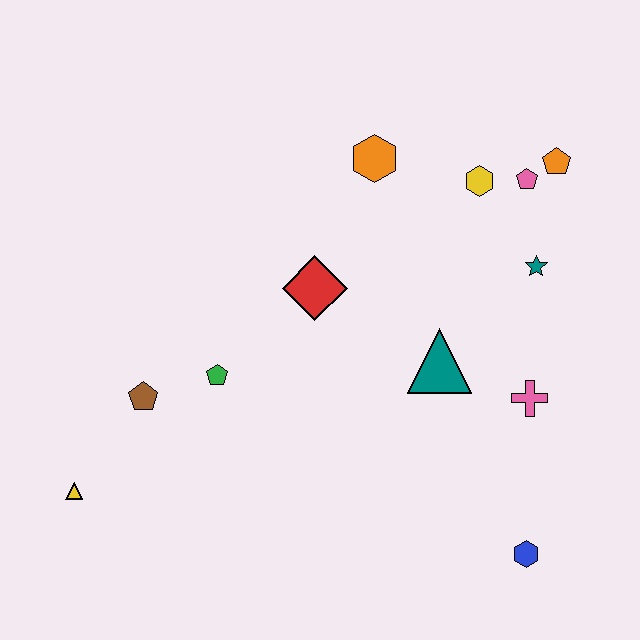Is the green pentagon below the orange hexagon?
Yes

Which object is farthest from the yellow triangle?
The orange pentagon is farthest from the yellow triangle.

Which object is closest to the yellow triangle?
The brown pentagon is closest to the yellow triangle.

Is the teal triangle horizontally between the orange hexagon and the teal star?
Yes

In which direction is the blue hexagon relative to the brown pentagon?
The blue hexagon is to the right of the brown pentagon.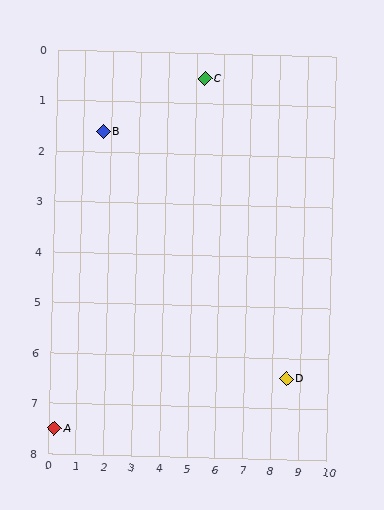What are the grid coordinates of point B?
Point B is at approximately (1.7, 1.6).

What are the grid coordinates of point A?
Point A is at approximately (0.2, 7.5).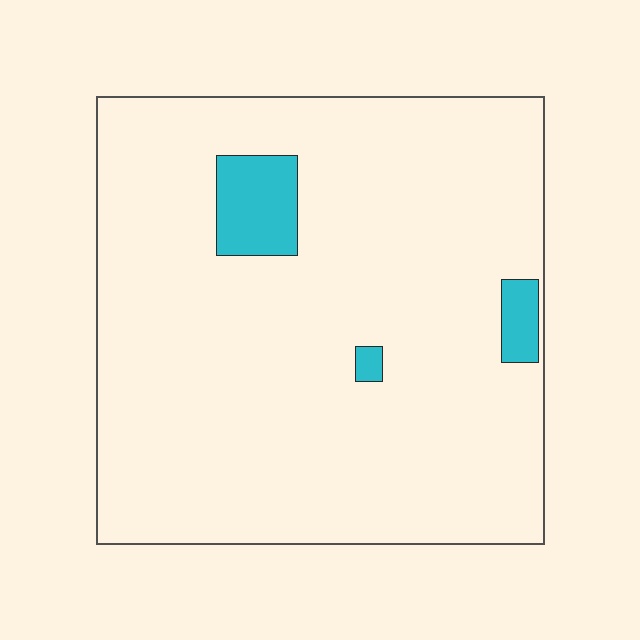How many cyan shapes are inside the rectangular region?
3.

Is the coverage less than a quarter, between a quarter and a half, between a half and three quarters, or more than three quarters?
Less than a quarter.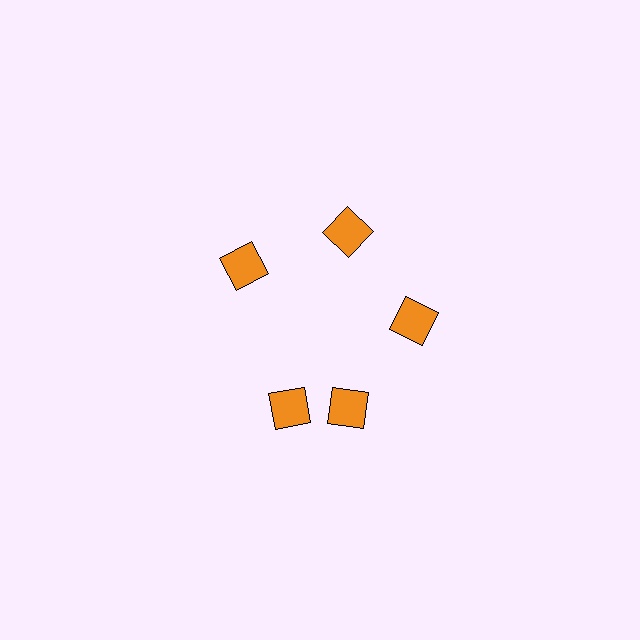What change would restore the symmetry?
The symmetry would be restored by rotating it back into even spacing with its neighbors so that all 5 squares sit at equal angles and equal distance from the center.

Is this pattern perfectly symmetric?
No. The 5 orange squares are arranged in a ring, but one element near the 8 o'clock position is rotated out of alignment along the ring, breaking the 5-fold rotational symmetry.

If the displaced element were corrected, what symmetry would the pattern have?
It would have 5-fold rotational symmetry — the pattern would map onto itself every 72 degrees.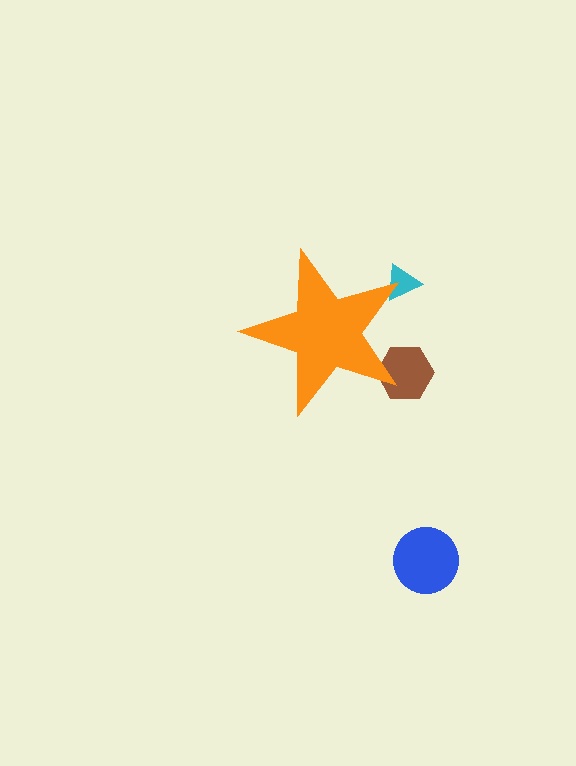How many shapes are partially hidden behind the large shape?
2 shapes are partially hidden.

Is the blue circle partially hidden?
No, the blue circle is fully visible.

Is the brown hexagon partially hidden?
Yes, the brown hexagon is partially hidden behind the orange star.